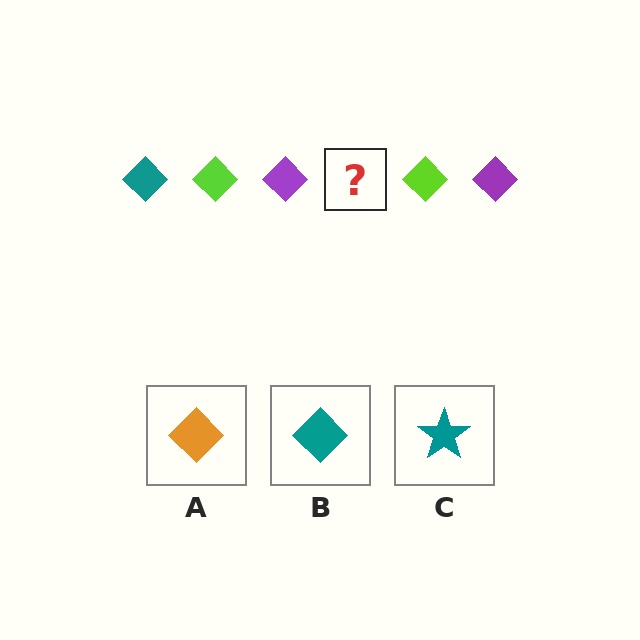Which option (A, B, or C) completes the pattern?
B.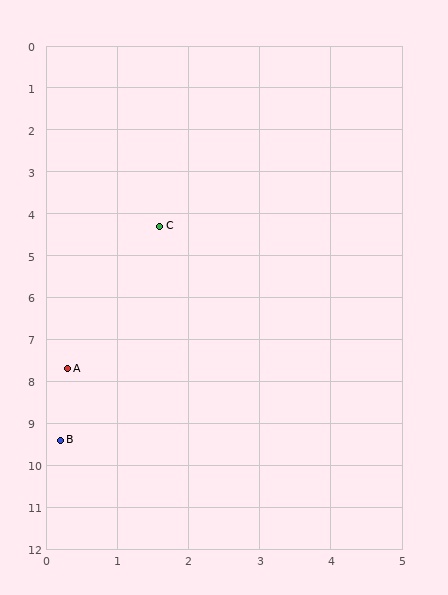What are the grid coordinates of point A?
Point A is at approximately (0.3, 7.7).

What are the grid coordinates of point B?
Point B is at approximately (0.2, 9.4).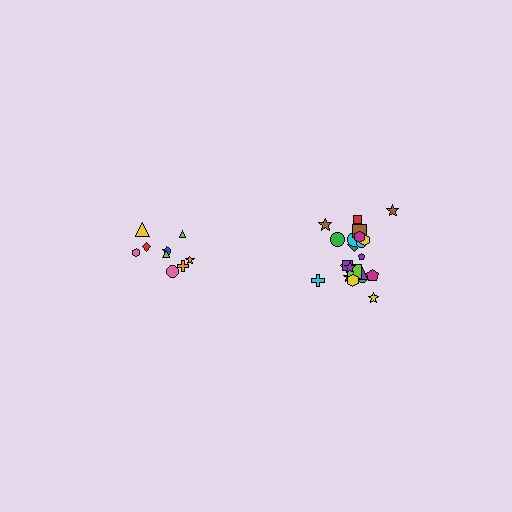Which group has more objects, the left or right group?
The right group.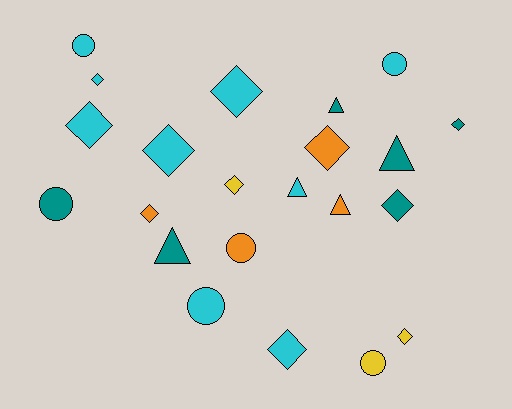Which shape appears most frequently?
Diamond, with 11 objects.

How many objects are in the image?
There are 22 objects.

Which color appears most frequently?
Cyan, with 9 objects.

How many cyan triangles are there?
There is 1 cyan triangle.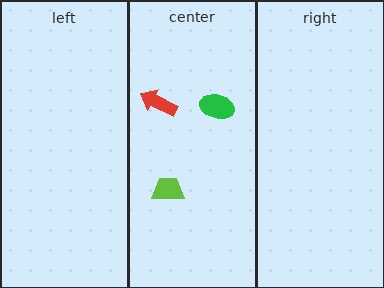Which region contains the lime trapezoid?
The center region.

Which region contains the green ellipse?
The center region.